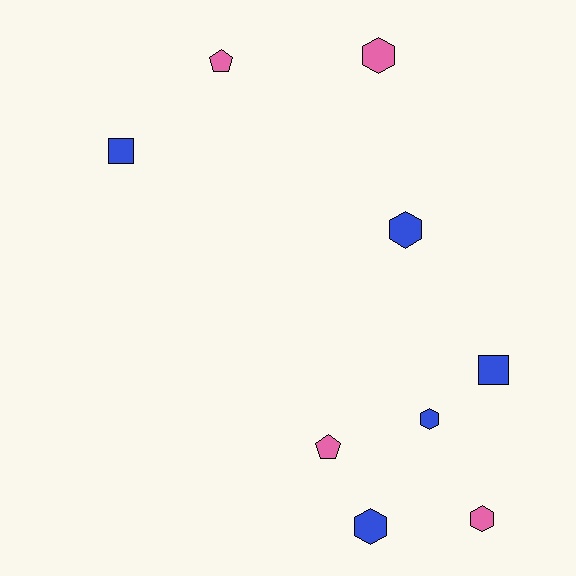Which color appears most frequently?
Blue, with 5 objects.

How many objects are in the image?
There are 9 objects.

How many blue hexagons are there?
There are 3 blue hexagons.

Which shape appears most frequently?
Hexagon, with 5 objects.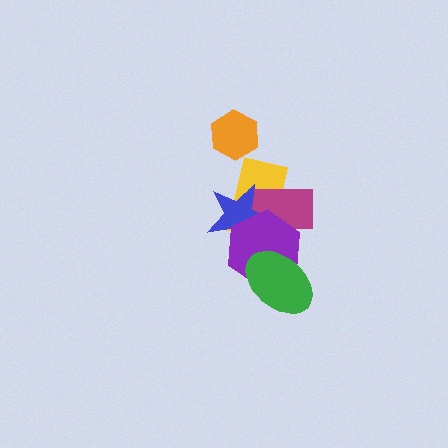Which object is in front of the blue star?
The purple hexagon is in front of the blue star.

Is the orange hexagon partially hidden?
No, no other shape covers it.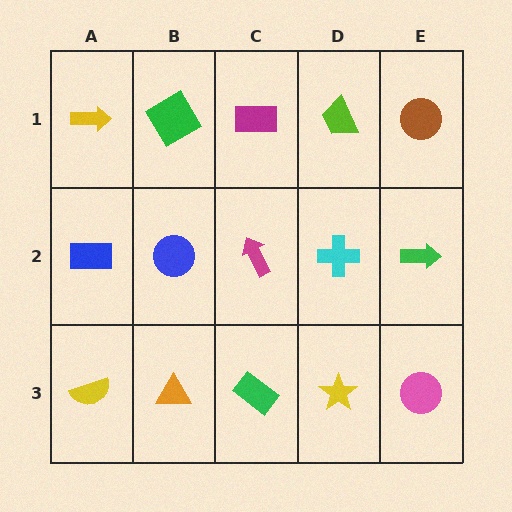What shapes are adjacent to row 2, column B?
A green diamond (row 1, column B), an orange triangle (row 3, column B), a blue rectangle (row 2, column A), a magenta arrow (row 2, column C).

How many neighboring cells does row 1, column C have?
3.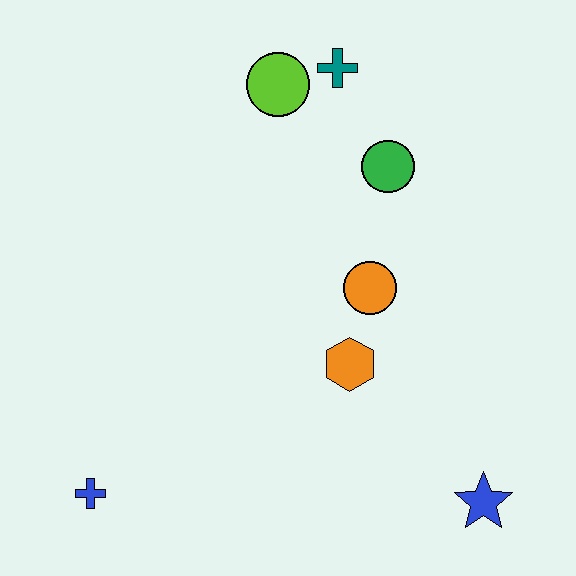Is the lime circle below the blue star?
No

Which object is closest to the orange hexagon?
The orange circle is closest to the orange hexagon.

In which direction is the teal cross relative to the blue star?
The teal cross is above the blue star.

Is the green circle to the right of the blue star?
No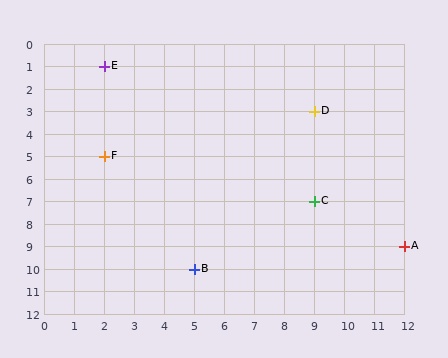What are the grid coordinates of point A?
Point A is at grid coordinates (12, 9).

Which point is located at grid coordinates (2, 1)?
Point E is at (2, 1).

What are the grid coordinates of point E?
Point E is at grid coordinates (2, 1).